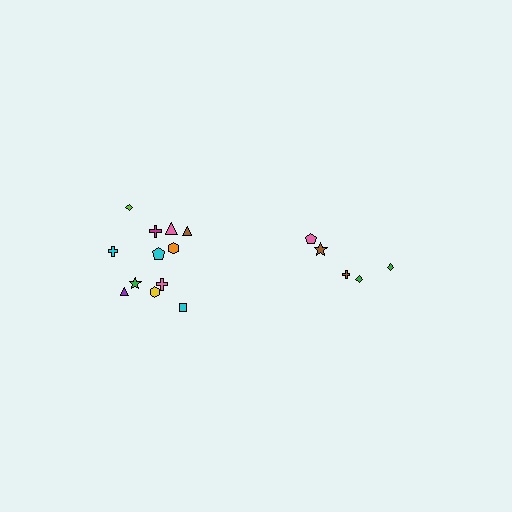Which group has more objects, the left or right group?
The left group.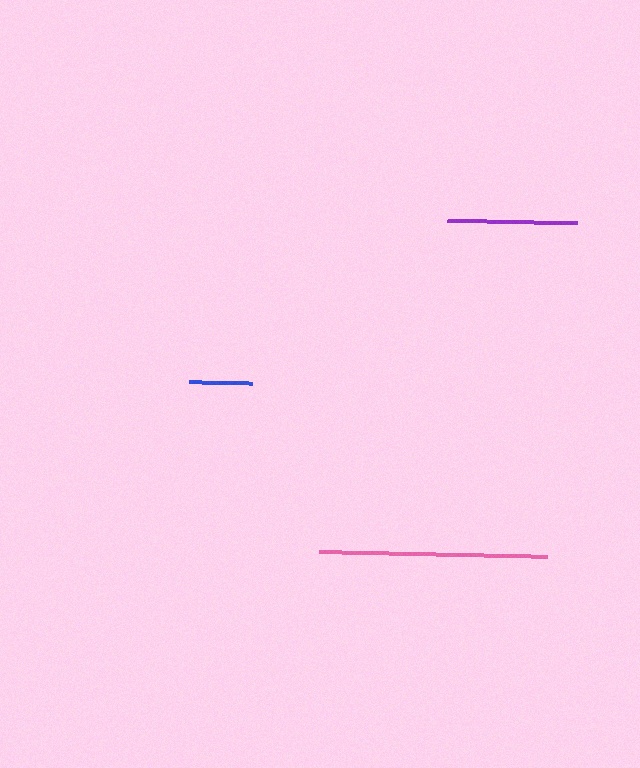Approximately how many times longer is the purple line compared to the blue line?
The purple line is approximately 2.1 times the length of the blue line.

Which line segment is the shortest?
The blue line is the shortest at approximately 63 pixels.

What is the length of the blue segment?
The blue segment is approximately 63 pixels long.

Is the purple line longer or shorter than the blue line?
The purple line is longer than the blue line.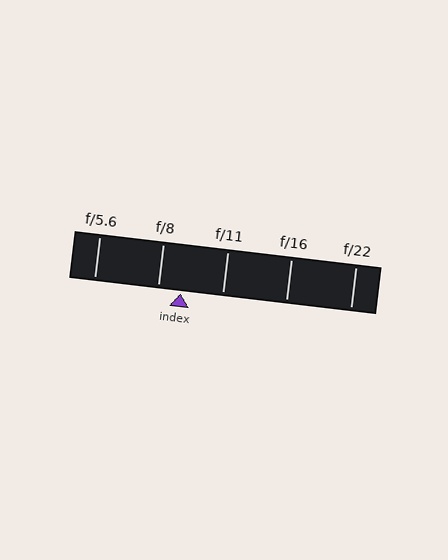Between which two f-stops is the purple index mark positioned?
The index mark is between f/8 and f/11.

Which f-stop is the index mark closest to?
The index mark is closest to f/8.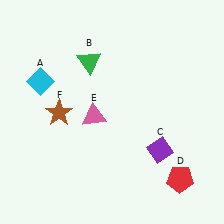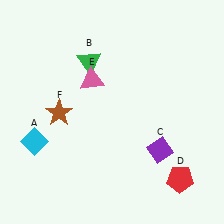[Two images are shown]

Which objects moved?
The objects that moved are: the cyan diamond (A), the pink triangle (E).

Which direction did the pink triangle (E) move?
The pink triangle (E) moved up.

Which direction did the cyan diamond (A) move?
The cyan diamond (A) moved down.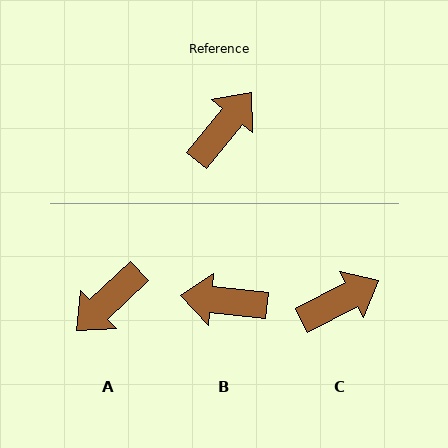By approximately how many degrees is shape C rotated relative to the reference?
Approximately 24 degrees clockwise.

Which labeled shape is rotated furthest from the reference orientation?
A, about 172 degrees away.